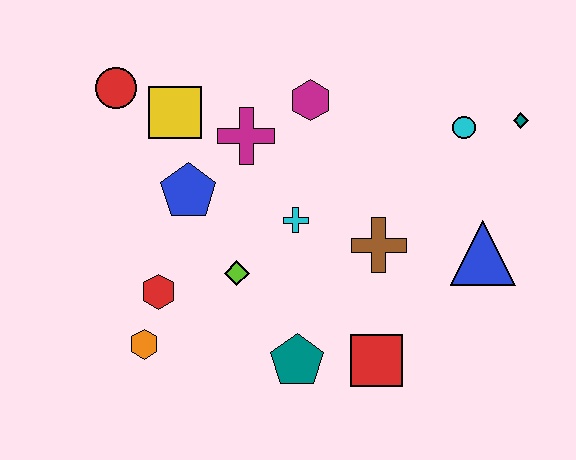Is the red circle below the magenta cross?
No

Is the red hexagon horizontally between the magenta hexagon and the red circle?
Yes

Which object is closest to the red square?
The teal pentagon is closest to the red square.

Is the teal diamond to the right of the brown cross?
Yes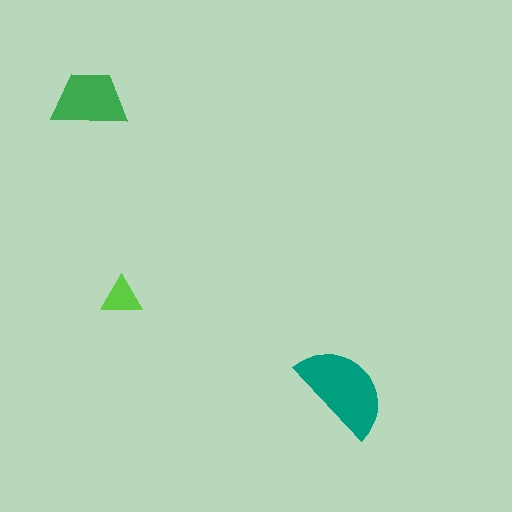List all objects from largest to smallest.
The teal semicircle, the green trapezoid, the lime triangle.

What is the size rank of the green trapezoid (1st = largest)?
2nd.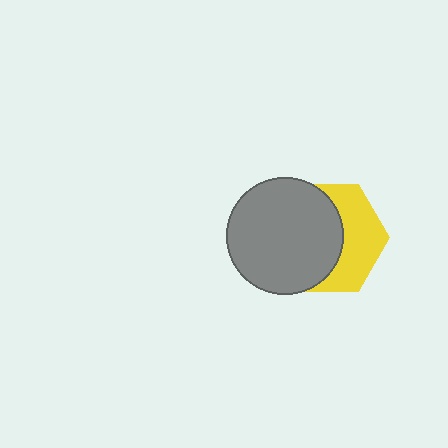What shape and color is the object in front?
The object in front is a gray circle.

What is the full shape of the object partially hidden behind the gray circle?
The partially hidden object is a yellow hexagon.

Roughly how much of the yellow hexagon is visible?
A small part of it is visible (roughly 43%).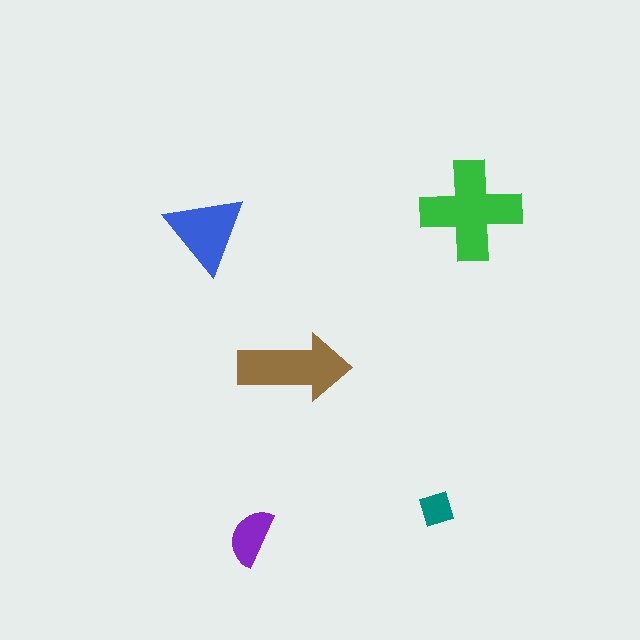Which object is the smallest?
The teal diamond.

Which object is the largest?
The green cross.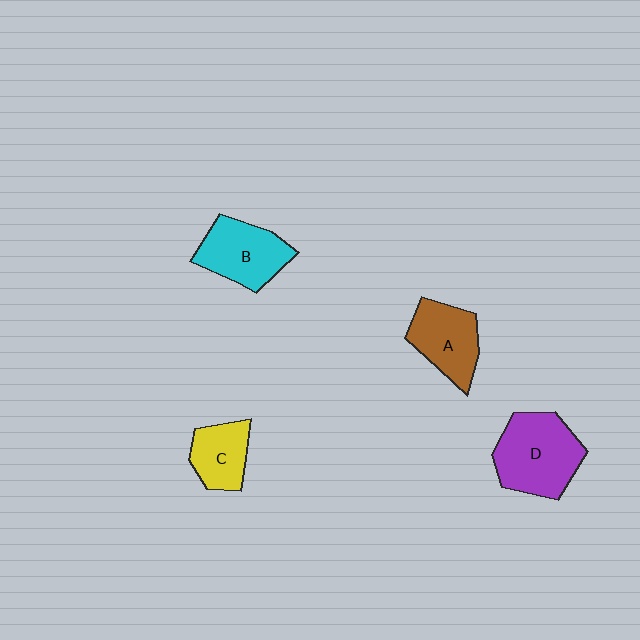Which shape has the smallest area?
Shape C (yellow).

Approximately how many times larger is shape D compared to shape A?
Approximately 1.4 times.